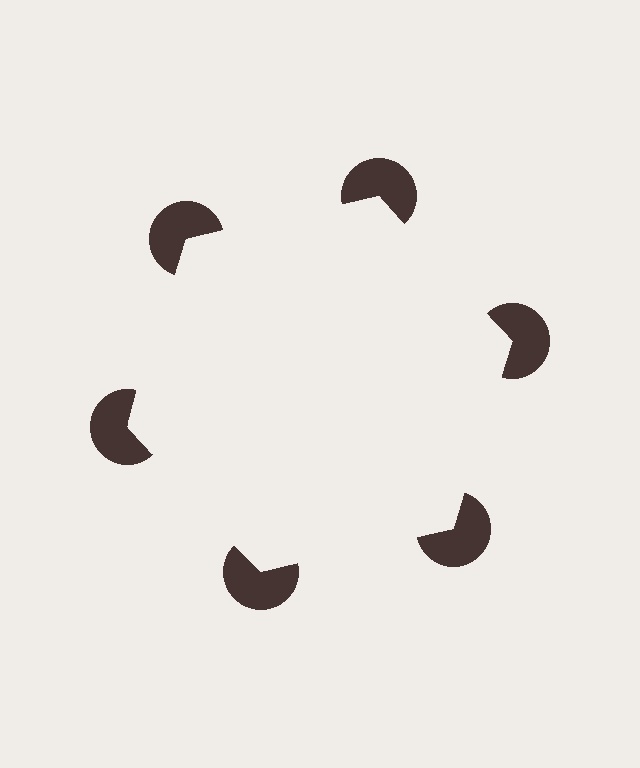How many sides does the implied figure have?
6 sides.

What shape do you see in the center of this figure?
An illusory hexagon — its edges are inferred from the aligned wedge cuts in the pac-man discs, not physically drawn.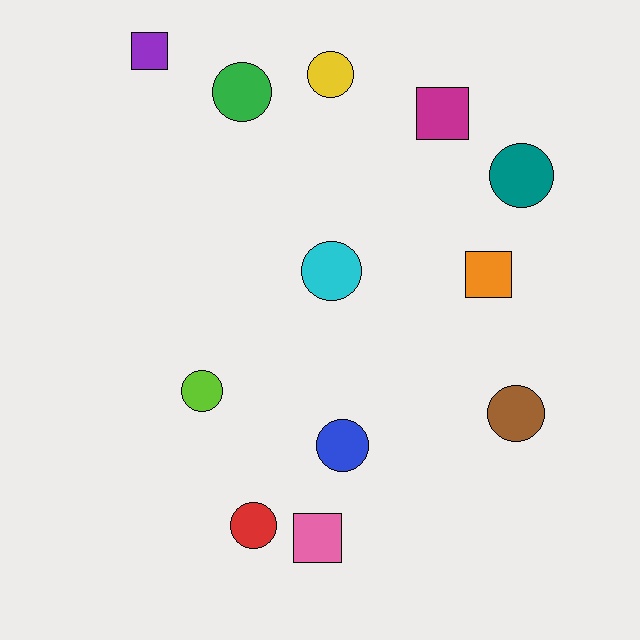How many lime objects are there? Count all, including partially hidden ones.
There is 1 lime object.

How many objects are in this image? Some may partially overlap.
There are 12 objects.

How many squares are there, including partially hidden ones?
There are 4 squares.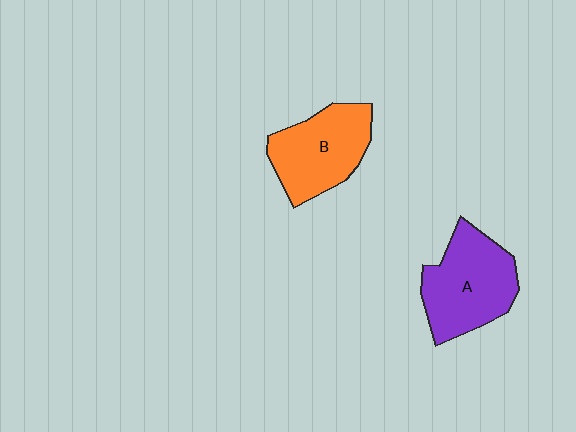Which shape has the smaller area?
Shape B (orange).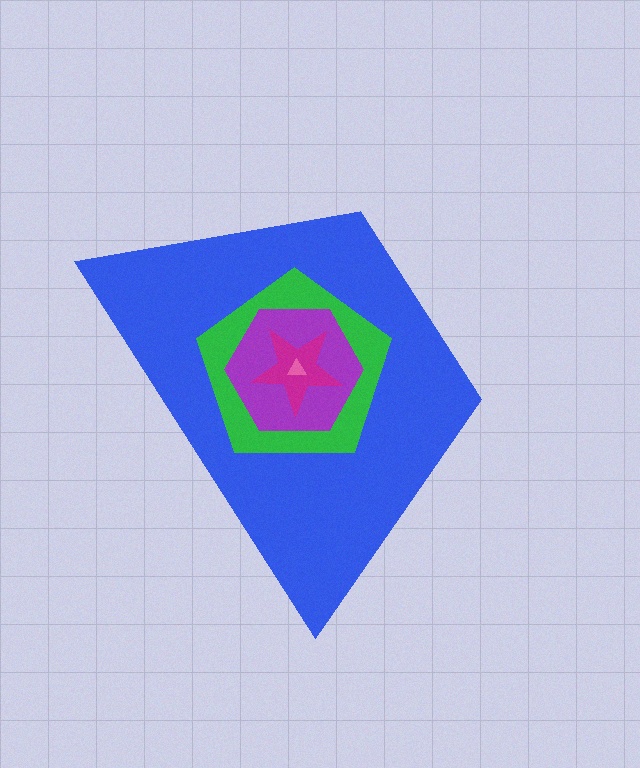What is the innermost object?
The pink triangle.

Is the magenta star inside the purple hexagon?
Yes.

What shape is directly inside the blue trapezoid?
The green pentagon.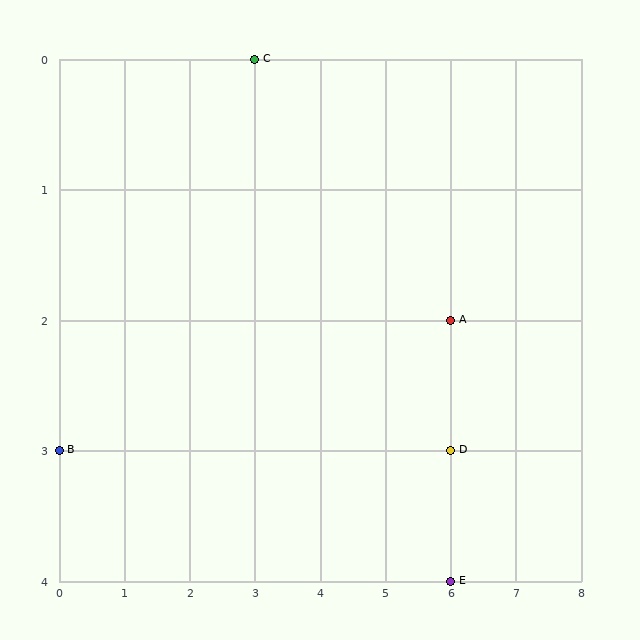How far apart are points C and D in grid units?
Points C and D are 3 columns and 3 rows apart (about 4.2 grid units diagonally).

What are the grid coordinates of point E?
Point E is at grid coordinates (6, 4).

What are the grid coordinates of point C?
Point C is at grid coordinates (3, 0).